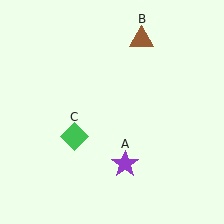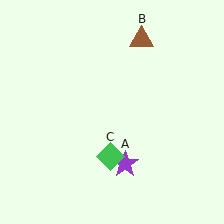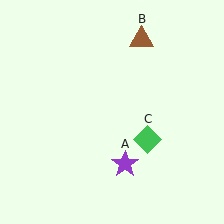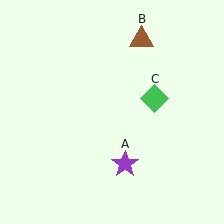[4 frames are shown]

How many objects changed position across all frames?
1 object changed position: green diamond (object C).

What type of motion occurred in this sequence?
The green diamond (object C) rotated counterclockwise around the center of the scene.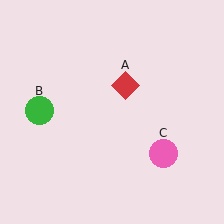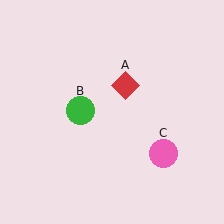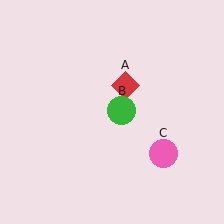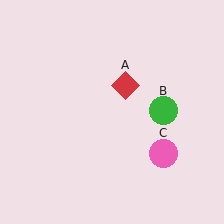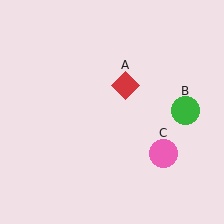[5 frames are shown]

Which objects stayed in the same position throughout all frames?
Red diamond (object A) and pink circle (object C) remained stationary.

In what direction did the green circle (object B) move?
The green circle (object B) moved right.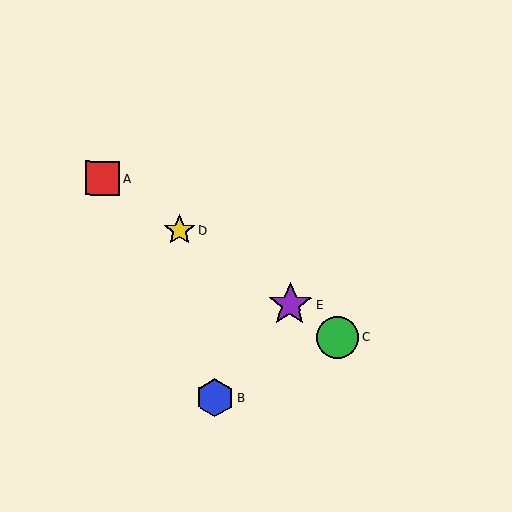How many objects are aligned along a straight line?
4 objects (A, C, D, E) are aligned along a straight line.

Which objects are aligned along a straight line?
Objects A, C, D, E are aligned along a straight line.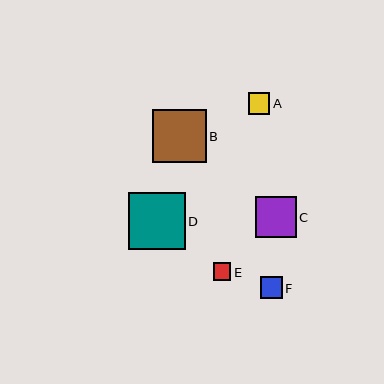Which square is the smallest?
Square E is the smallest with a size of approximately 17 pixels.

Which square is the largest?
Square D is the largest with a size of approximately 57 pixels.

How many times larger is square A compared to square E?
Square A is approximately 1.2 times the size of square E.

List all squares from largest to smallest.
From largest to smallest: D, B, C, F, A, E.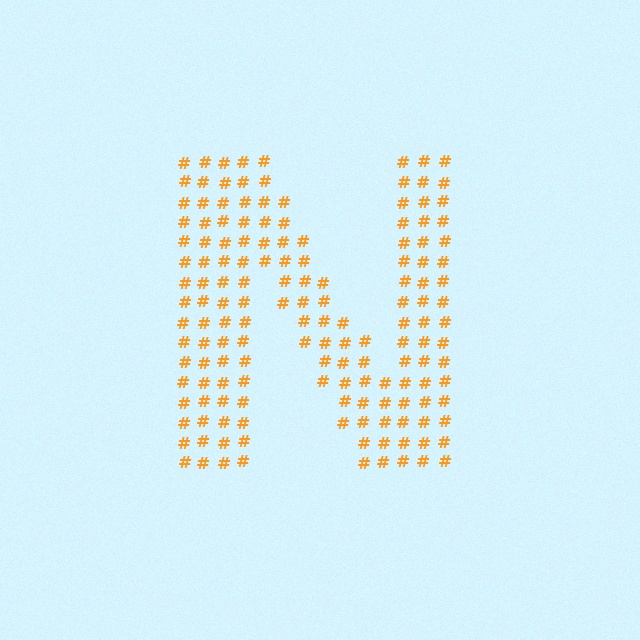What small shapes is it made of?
It is made of small hash symbols.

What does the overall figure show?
The overall figure shows the letter N.